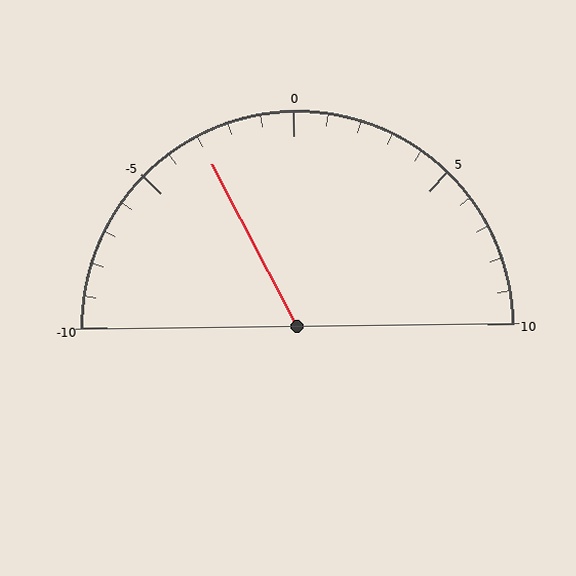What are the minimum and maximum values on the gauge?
The gauge ranges from -10 to 10.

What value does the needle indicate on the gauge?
The needle indicates approximately -3.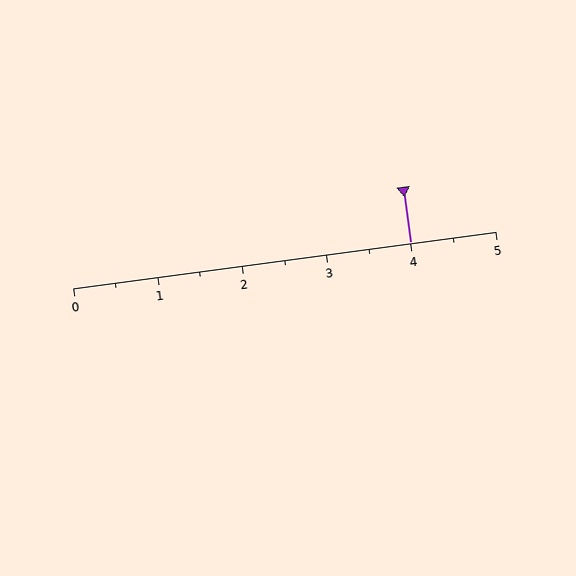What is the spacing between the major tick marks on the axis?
The major ticks are spaced 1 apart.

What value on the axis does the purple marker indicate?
The marker indicates approximately 4.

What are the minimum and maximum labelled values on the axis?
The axis runs from 0 to 5.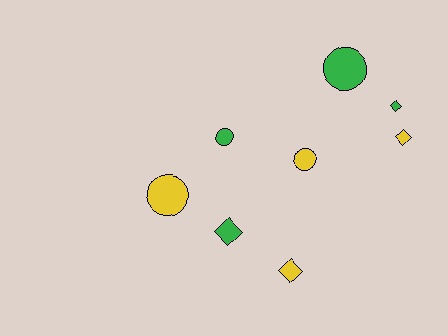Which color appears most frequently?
Green, with 4 objects.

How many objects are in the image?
There are 8 objects.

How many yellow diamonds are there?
There are 2 yellow diamonds.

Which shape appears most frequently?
Diamond, with 4 objects.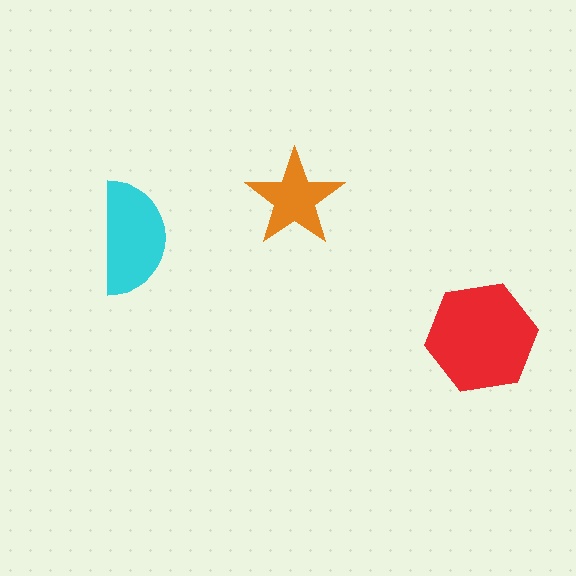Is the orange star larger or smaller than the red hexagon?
Smaller.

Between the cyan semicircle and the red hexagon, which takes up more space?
The red hexagon.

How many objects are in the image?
There are 3 objects in the image.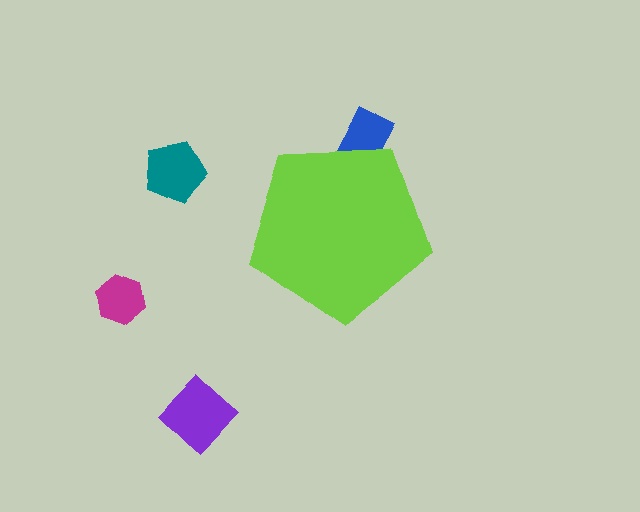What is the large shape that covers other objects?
A lime pentagon.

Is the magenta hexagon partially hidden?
No, the magenta hexagon is fully visible.